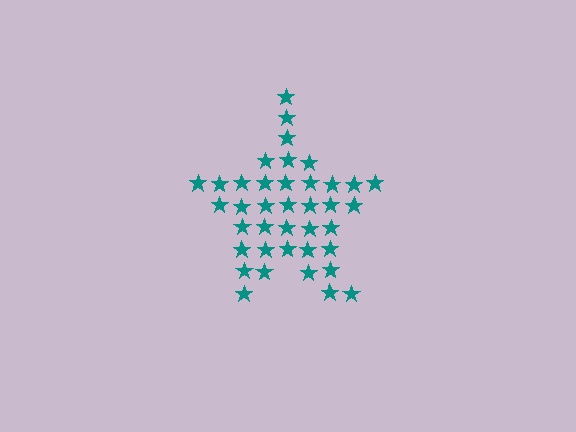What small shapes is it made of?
It is made of small stars.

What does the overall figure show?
The overall figure shows a star.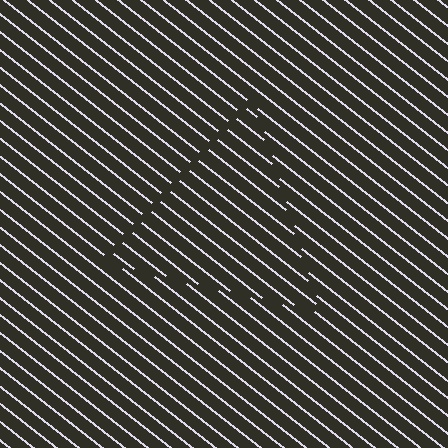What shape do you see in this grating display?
An illusory triangle. The interior of the shape contains the same grating, shifted by half a period — the contour is defined by the phase discontinuity where line-ends from the inner and outer gratings abut.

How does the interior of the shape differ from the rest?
The interior of the shape contains the same grating, shifted by half a period — the contour is defined by the phase discontinuity where line-ends from the inner and outer gratings abut.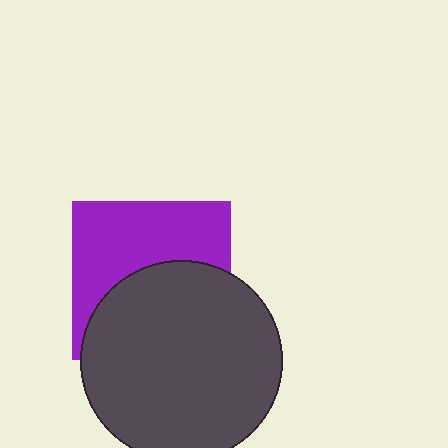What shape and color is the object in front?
The object in front is a dark gray circle.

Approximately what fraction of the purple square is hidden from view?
Roughly 50% of the purple square is hidden behind the dark gray circle.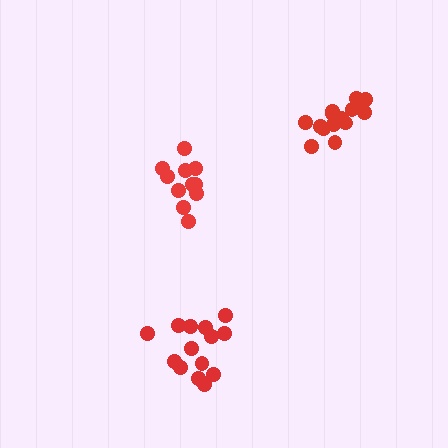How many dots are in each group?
Group 1: 14 dots, Group 2: 11 dots, Group 3: 15 dots (40 total).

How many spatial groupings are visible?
There are 3 spatial groupings.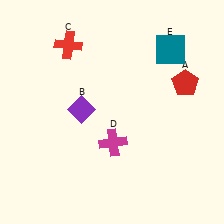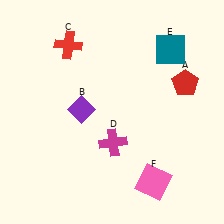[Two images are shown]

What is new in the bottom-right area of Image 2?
A pink square (F) was added in the bottom-right area of Image 2.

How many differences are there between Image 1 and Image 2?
There is 1 difference between the two images.